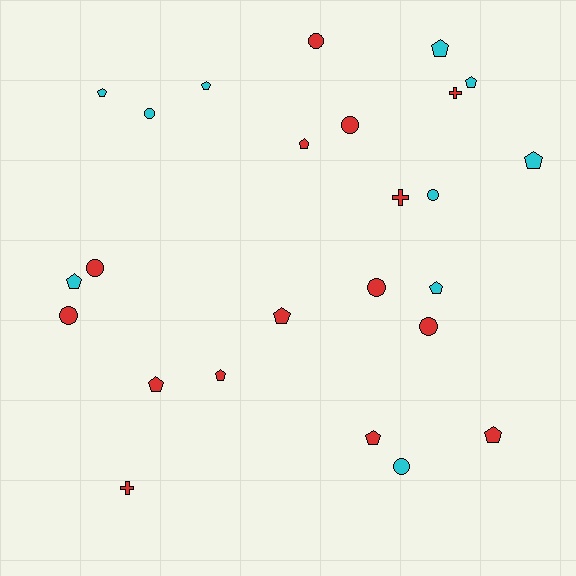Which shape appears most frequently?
Pentagon, with 13 objects.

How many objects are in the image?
There are 25 objects.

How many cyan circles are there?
There are 3 cyan circles.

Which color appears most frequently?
Red, with 15 objects.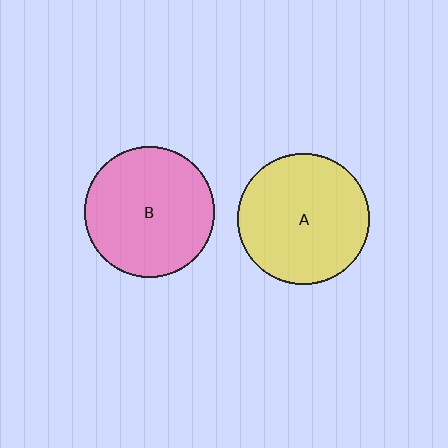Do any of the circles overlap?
No, none of the circles overlap.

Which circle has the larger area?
Circle A (yellow).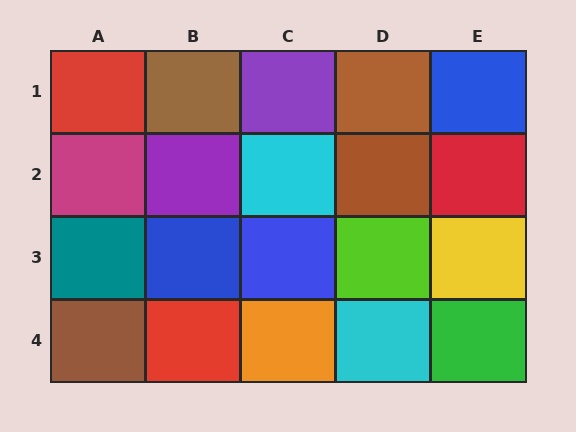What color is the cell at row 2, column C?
Cyan.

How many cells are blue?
3 cells are blue.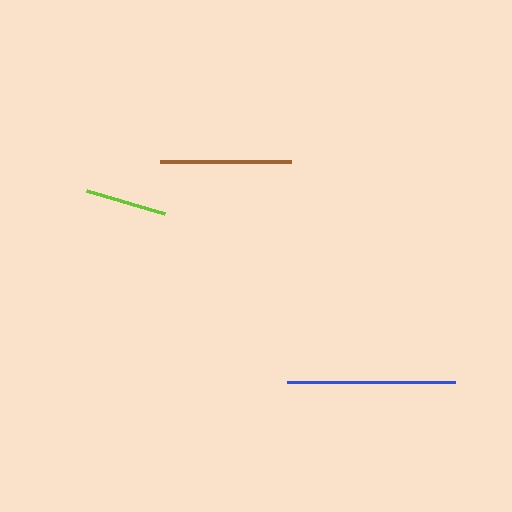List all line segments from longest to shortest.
From longest to shortest: blue, brown, lime.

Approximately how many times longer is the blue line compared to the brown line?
The blue line is approximately 1.3 times the length of the brown line.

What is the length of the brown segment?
The brown segment is approximately 130 pixels long.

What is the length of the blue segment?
The blue segment is approximately 168 pixels long.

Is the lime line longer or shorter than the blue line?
The blue line is longer than the lime line.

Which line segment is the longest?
The blue line is the longest at approximately 168 pixels.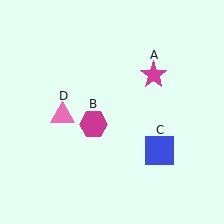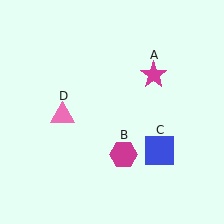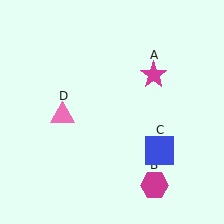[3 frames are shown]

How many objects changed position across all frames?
1 object changed position: magenta hexagon (object B).